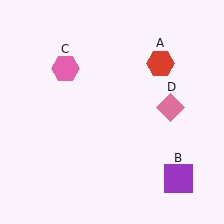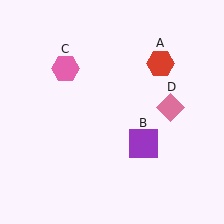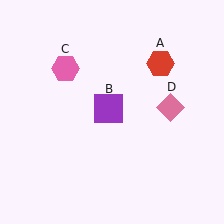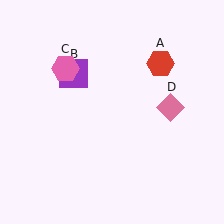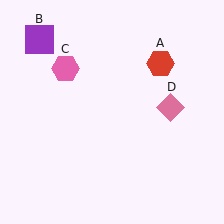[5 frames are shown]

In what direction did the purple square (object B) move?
The purple square (object B) moved up and to the left.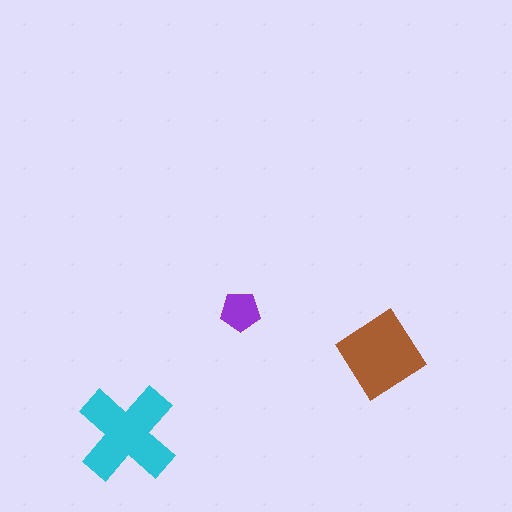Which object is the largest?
The cyan cross.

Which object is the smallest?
The purple pentagon.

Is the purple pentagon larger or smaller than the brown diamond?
Smaller.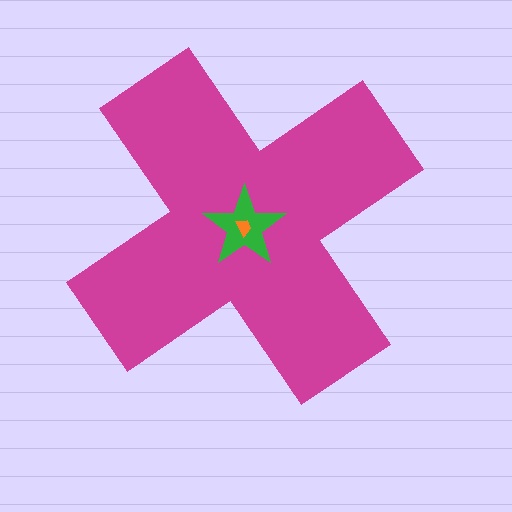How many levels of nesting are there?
3.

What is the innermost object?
The orange trapezoid.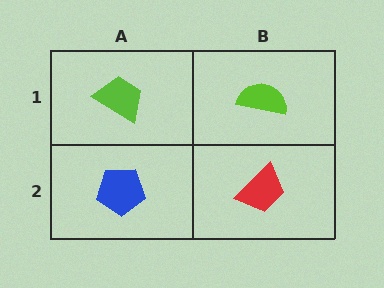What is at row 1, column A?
A lime trapezoid.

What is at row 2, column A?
A blue pentagon.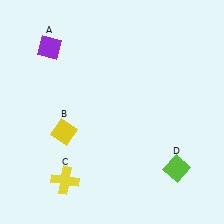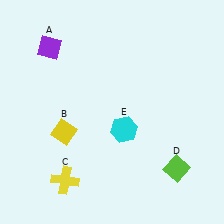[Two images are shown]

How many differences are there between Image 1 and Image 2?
There is 1 difference between the two images.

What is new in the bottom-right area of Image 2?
A cyan hexagon (E) was added in the bottom-right area of Image 2.